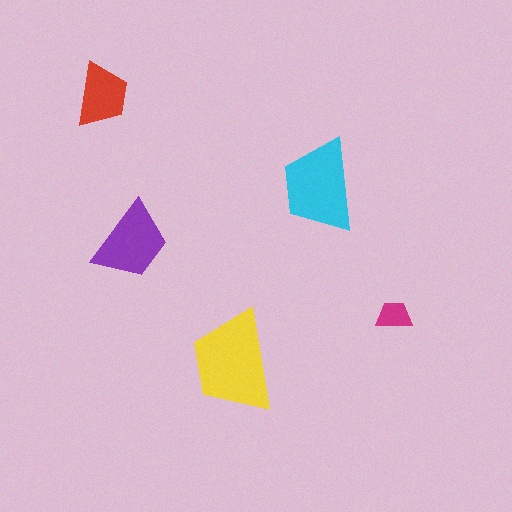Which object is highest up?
The red trapezoid is topmost.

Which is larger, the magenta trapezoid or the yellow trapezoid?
The yellow one.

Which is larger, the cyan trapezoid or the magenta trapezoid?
The cyan one.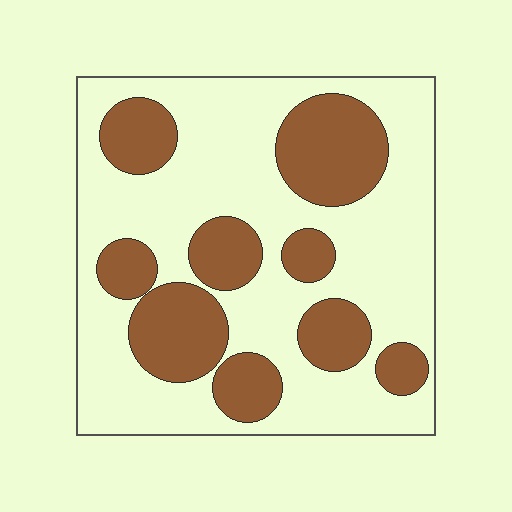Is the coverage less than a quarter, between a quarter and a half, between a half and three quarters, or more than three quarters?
Between a quarter and a half.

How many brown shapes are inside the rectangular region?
9.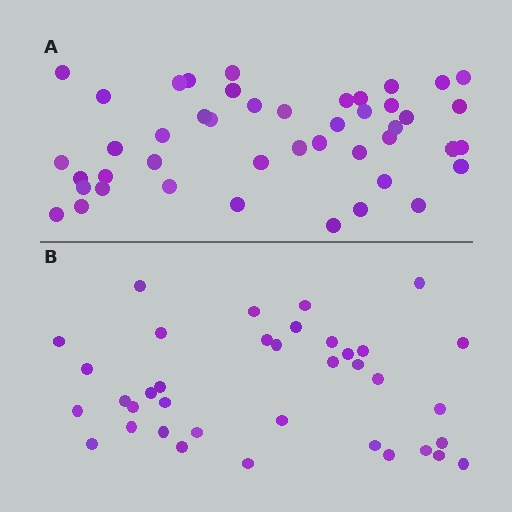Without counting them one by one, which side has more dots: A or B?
Region A (the top region) has more dots.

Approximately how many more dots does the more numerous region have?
Region A has roughly 8 or so more dots than region B.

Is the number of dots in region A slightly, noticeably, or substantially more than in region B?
Region A has only slightly more — the two regions are fairly close. The ratio is roughly 1.2 to 1.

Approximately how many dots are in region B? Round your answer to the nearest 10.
About 40 dots. (The exact count is 37, which rounds to 40.)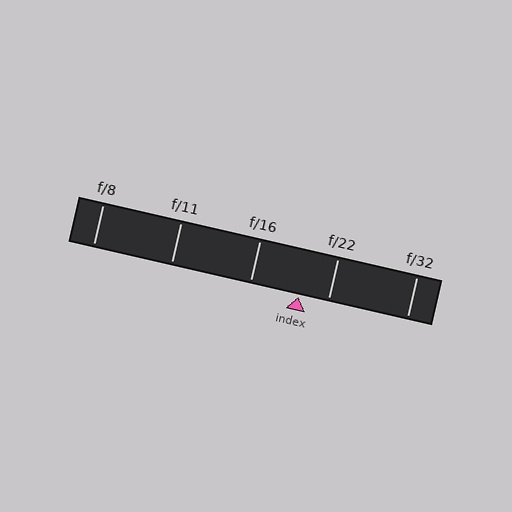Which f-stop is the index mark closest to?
The index mark is closest to f/22.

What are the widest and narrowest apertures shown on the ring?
The widest aperture shown is f/8 and the narrowest is f/32.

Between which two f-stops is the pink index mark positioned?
The index mark is between f/16 and f/22.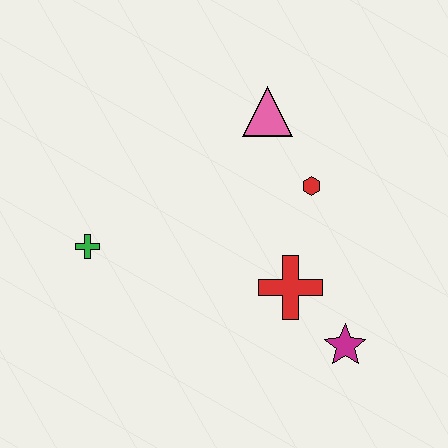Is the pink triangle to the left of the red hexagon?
Yes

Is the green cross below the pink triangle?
Yes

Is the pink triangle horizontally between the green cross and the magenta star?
Yes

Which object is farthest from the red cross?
The green cross is farthest from the red cross.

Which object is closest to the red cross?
The magenta star is closest to the red cross.